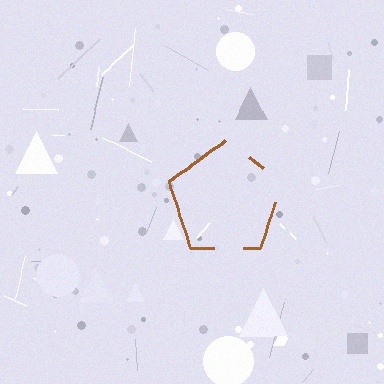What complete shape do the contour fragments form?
The contour fragments form a pentagon.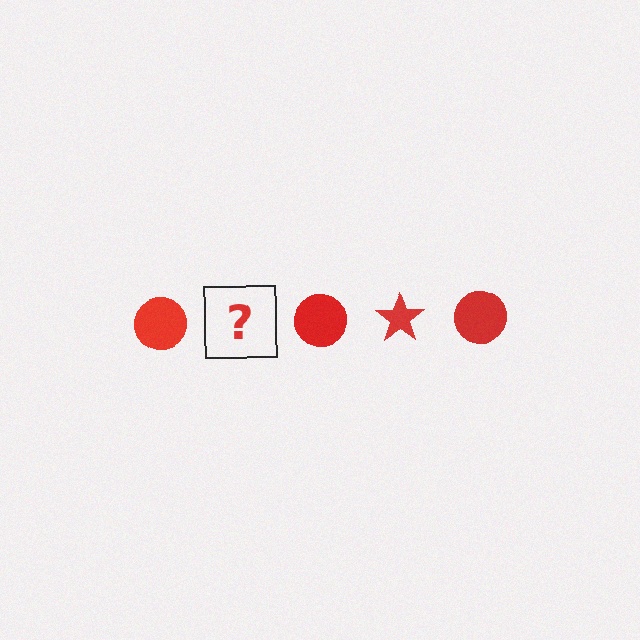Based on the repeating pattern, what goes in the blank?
The blank should be a red star.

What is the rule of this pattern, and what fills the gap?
The rule is that the pattern cycles through circle, star shapes in red. The gap should be filled with a red star.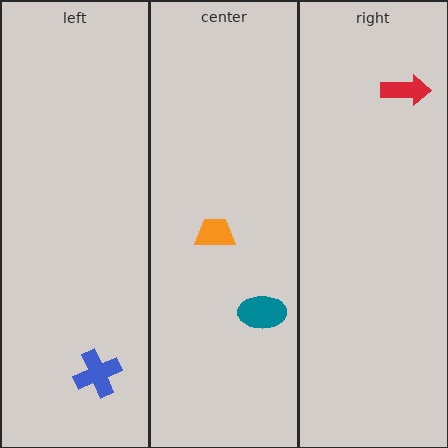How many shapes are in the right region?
1.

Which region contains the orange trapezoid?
The center region.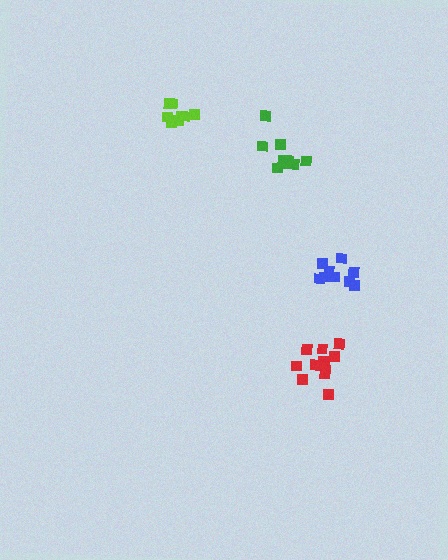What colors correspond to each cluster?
The clusters are colored: blue, green, lime, red.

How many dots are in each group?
Group 1: 9 dots, Group 2: 9 dots, Group 3: 8 dots, Group 4: 12 dots (38 total).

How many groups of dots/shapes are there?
There are 4 groups.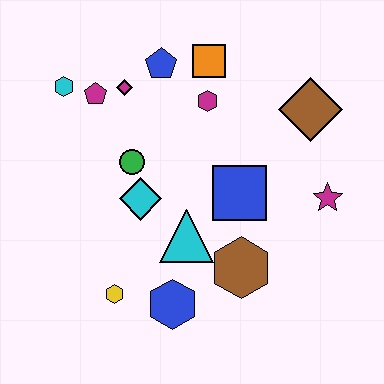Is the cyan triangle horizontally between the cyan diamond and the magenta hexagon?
Yes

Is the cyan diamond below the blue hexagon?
No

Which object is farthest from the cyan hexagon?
The magenta star is farthest from the cyan hexagon.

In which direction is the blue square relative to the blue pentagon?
The blue square is below the blue pentagon.